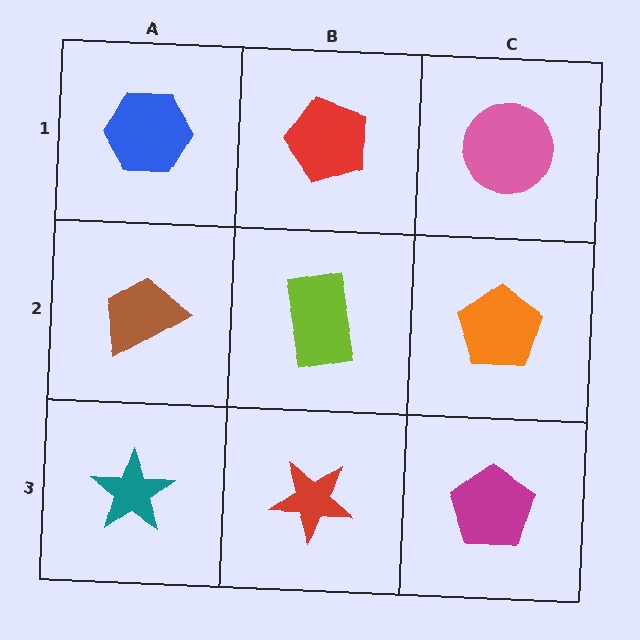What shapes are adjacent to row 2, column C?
A pink circle (row 1, column C), a magenta pentagon (row 3, column C), a lime rectangle (row 2, column B).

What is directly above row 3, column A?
A brown trapezoid.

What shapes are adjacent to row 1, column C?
An orange pentagon (row 2, column C), a red pentagon (row 1, column B).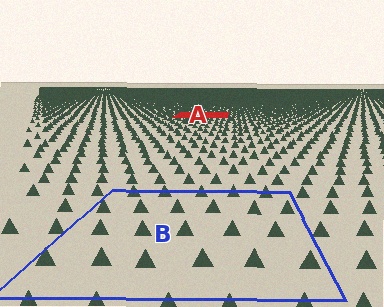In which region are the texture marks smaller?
The texture marks are smaller in region A, because it is farther away.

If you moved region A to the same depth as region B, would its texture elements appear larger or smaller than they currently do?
They would appear larger. At a closer depth, the same texture elements are projected at a bigger on-screen size.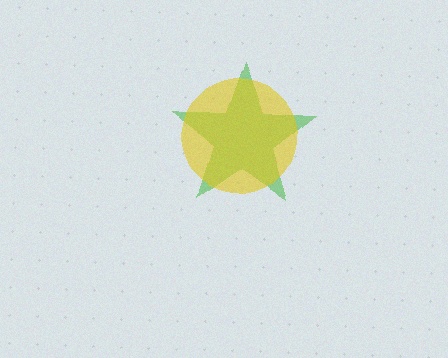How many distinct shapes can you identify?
There are 2 distinct shapes: a green star, a yellow circle.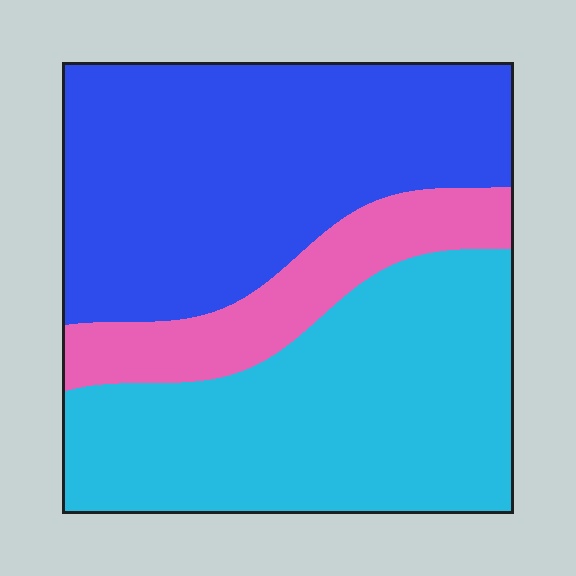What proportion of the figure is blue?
Blue takes up about two fifths (2/5) of the figure.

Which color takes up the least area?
Pink, at roughly 15%.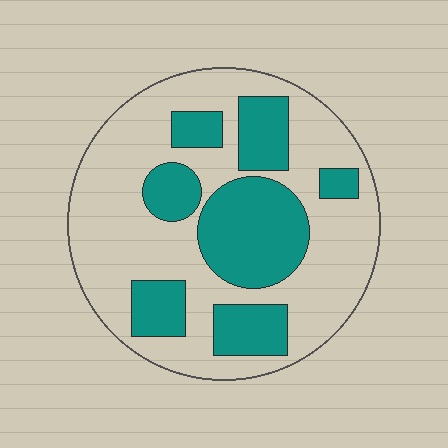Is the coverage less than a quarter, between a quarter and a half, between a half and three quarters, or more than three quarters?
Between a quarter and a half.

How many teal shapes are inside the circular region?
7.